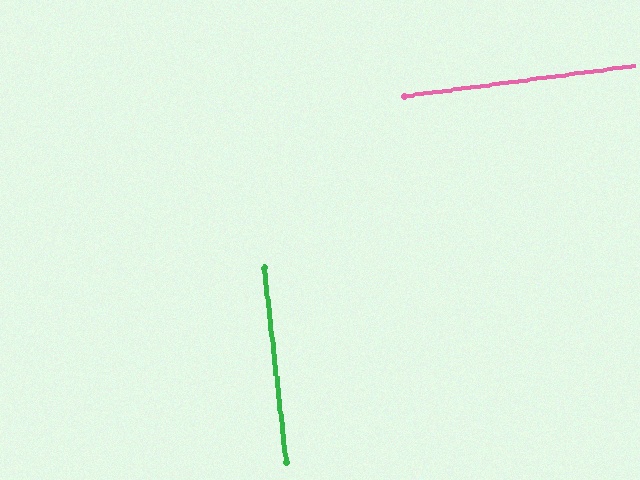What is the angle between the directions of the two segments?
Approximately 89 degrees.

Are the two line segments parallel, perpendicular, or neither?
Perpendicular — they meet at approximately 89°.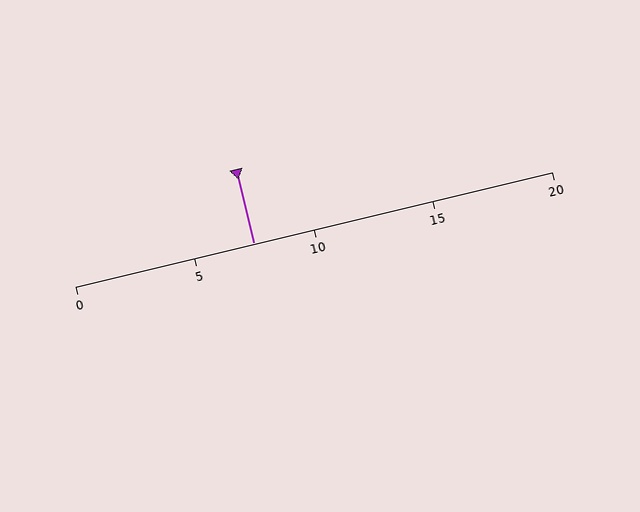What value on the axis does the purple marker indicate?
The marker indicates approximately 7.5.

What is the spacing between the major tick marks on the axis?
The major ticks are spaced 5 apart.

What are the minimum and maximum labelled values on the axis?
The axis runs from 0 to 20.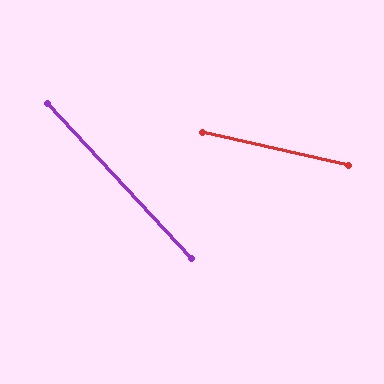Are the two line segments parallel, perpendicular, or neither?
Neither parallel nor perpendicular — they differ by about 34°.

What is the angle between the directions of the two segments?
Approximately 34 degrees.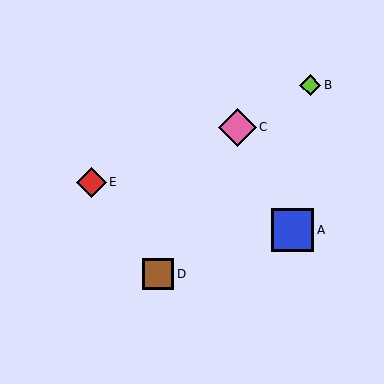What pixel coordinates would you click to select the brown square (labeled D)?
Click at (158, 274) to select the brown square D.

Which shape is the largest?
The blue square (labeled A) is the largest.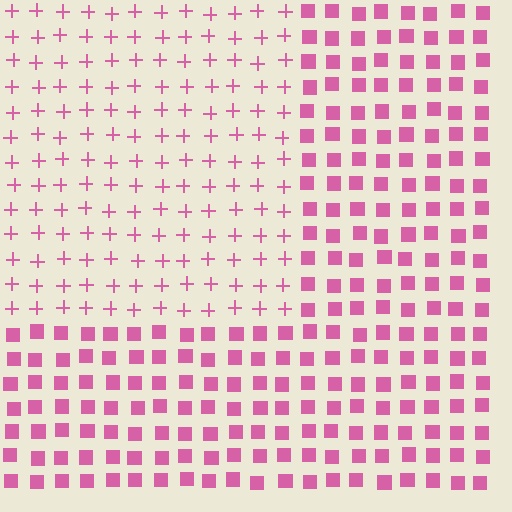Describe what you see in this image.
The image is filled with small pink elements arranged in a uniform grid. A rectangle-shaped region contains plus signs, while the surrounding area contains squares. The boundary is defined purely by the change in element shape.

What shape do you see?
I see a rectangle.